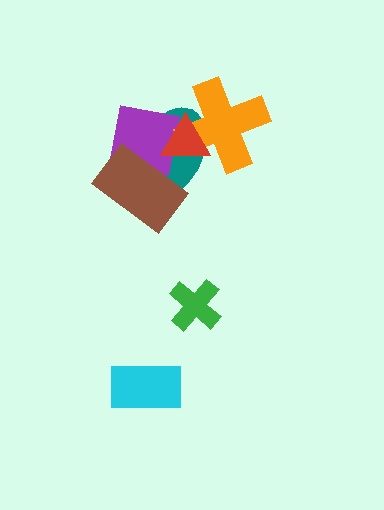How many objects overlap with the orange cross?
3 objects overlap with the orange cross.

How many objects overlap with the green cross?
0 objects overlap with the green cross.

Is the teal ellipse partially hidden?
Yes, it is partially covered by another shape.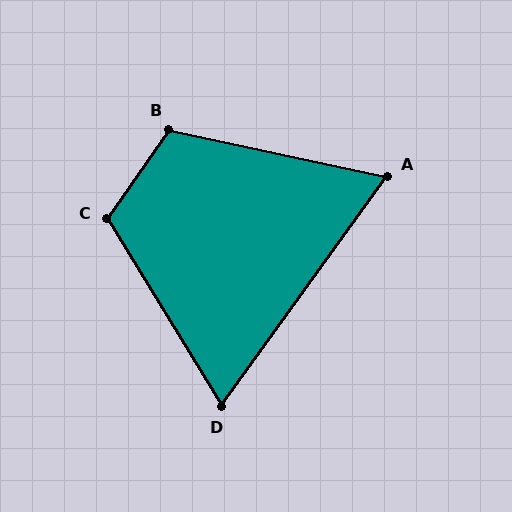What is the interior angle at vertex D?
Approximately 67 degrees (acute).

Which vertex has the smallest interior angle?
A, at approximately 66 degrees.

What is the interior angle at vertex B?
Approximately 113 degrees (obtuse).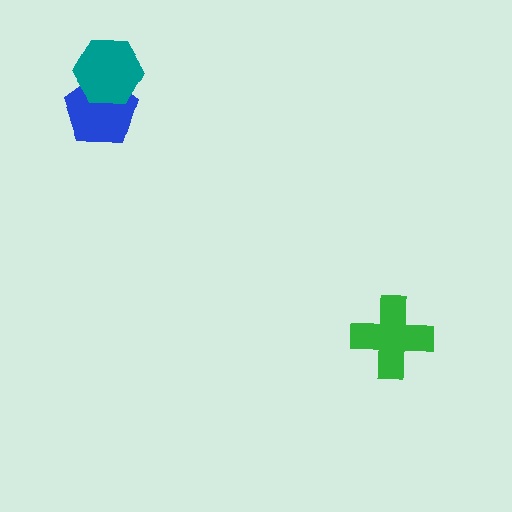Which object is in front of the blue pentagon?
The teal hexagon is in front of the blue pentagon.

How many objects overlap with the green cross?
0 objects overlap with the green cross.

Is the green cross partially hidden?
No, no other shape covers it.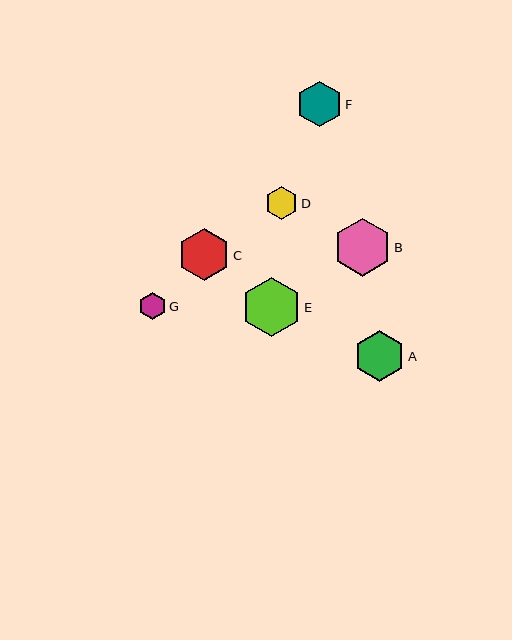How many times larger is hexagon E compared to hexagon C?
Hexagon E is approximately 1.2 times the size of hexagon C.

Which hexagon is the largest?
Hexagon E is the largest with a size of approximately 60 pixels.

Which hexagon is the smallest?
Hexagon G is the smallest with a size of approximately 27 pixels.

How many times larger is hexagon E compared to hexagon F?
Hexagon E is approximately 1.3 times the size of hexagon F.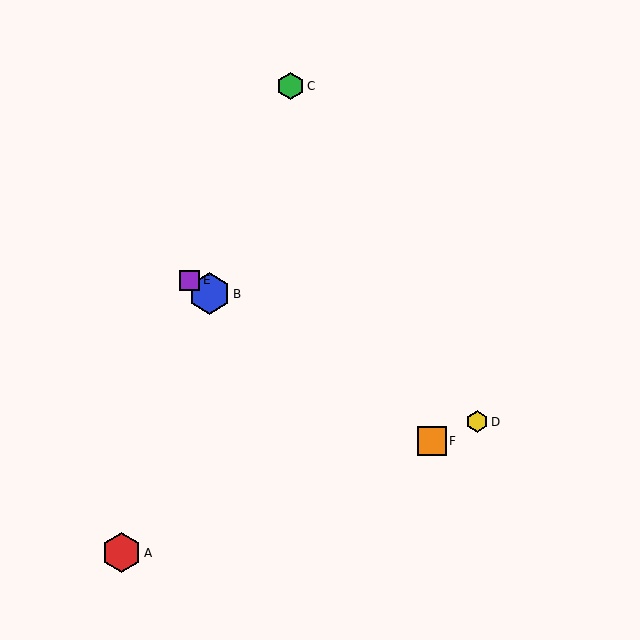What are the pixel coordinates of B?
Object B is at (209, 294).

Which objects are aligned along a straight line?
Objects B, E, F are aligned along a straight line.